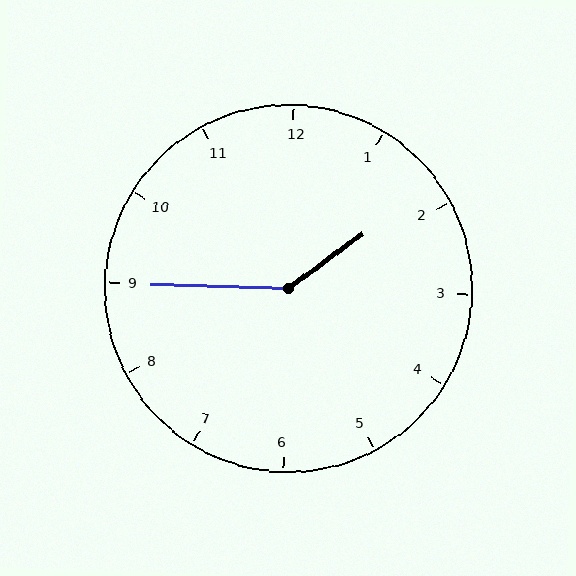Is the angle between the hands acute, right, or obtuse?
It is obtuse.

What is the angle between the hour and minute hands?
Approximately 142 degrees.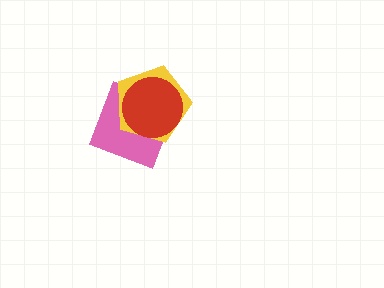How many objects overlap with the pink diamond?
2 objects overlap with the pink diamond.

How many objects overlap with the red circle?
2 objects overlap with the red circle.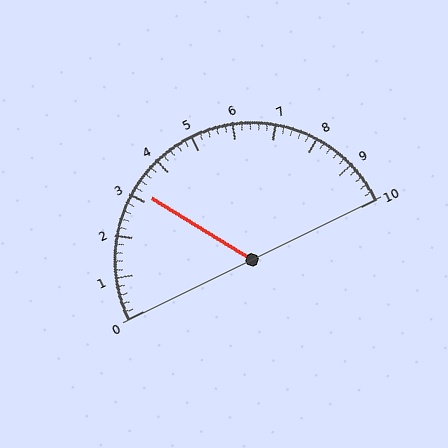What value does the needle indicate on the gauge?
The needle indicates approximately 3.2.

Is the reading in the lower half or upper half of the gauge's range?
The reading is in the lower half of the range (0 to 10).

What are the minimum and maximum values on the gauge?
The gauge ranges from 0 to 10.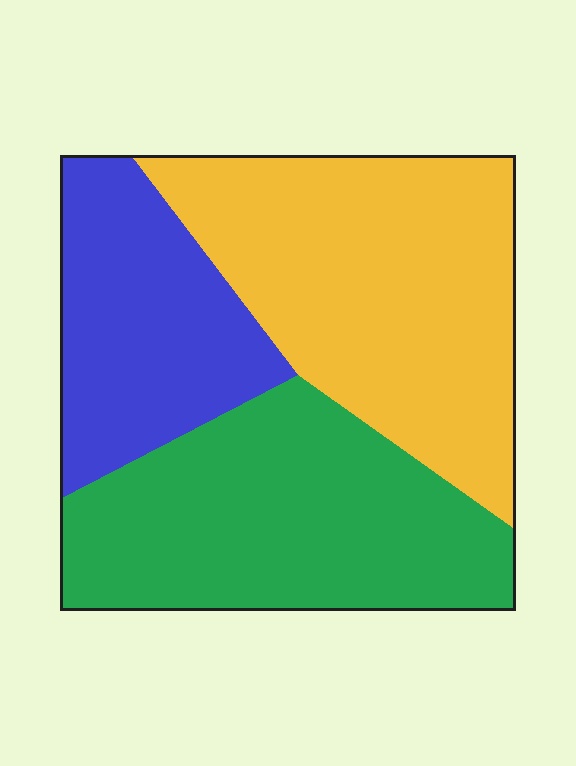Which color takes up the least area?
Blue, at roughly 25%.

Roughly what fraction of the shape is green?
Green covers roughly 35% of the shape.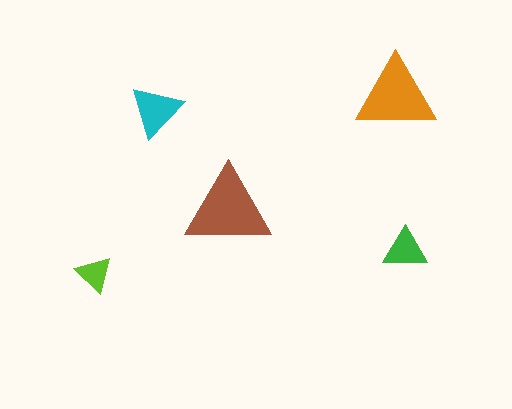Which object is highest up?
The orange triangle is topmost.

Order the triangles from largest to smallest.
the brown one, the orange one, the cyan one, the green one, the lime one.